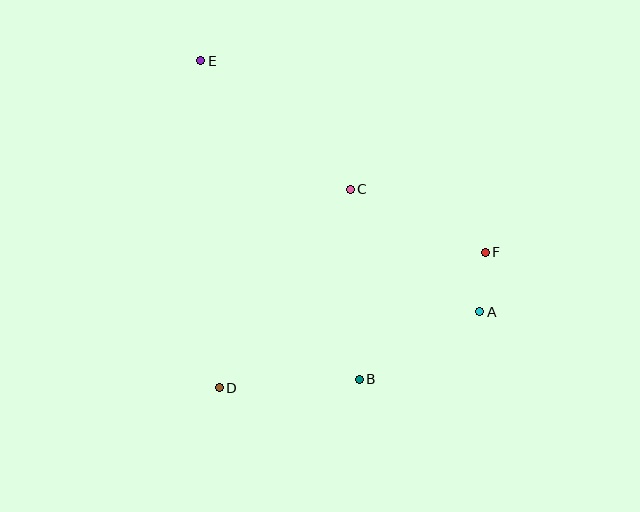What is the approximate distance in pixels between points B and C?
The distance between B and C is approximately 191 pixels.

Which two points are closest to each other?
Points A and F are closest to each other.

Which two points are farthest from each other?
Points A and E are farthest from each other.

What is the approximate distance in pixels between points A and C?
The distance between A and C is approximately 178 pixels.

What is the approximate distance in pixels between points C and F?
The distance between C and F is approximately 149 pixels.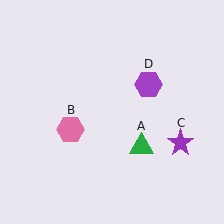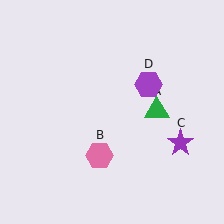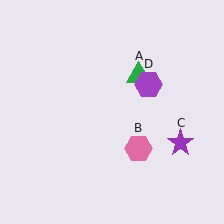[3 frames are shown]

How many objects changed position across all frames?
2 objects changed position: green triangle (object A), pink hexagon (object B).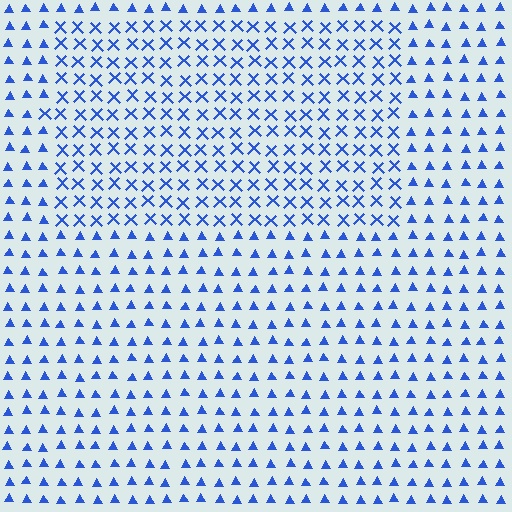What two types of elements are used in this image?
The image uses X marks inside the rectangle region and triangles outside it.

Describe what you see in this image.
The image is filled with small blue elements arranged in a uniform grid. A rectangle-shaped region contains X marks, while the surrounding area contains triangles. The boundary is defined purely by the change in element shape.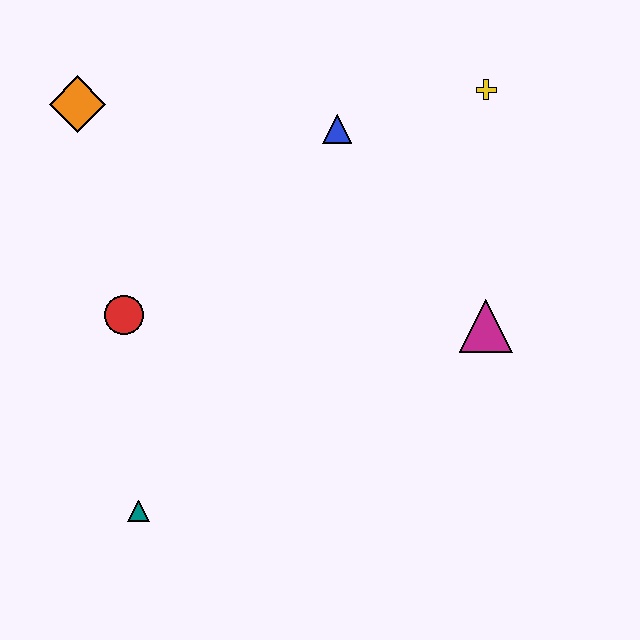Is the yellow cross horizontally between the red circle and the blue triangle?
No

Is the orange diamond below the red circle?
No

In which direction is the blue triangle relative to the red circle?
The blue triangle is to the right of the red circle.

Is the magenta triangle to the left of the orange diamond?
No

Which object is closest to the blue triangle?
The yellow cross is closest to the blue triangle.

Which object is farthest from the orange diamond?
The magenta triangle is farthest from the orange diamond.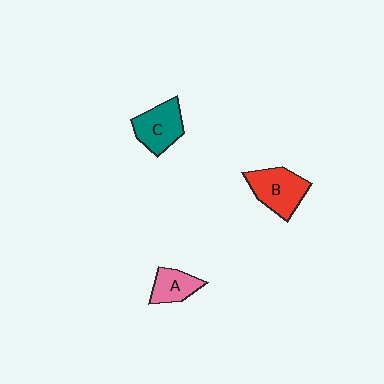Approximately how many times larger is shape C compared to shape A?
Approximately 1.4 times.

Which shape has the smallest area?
Shape A (pink).